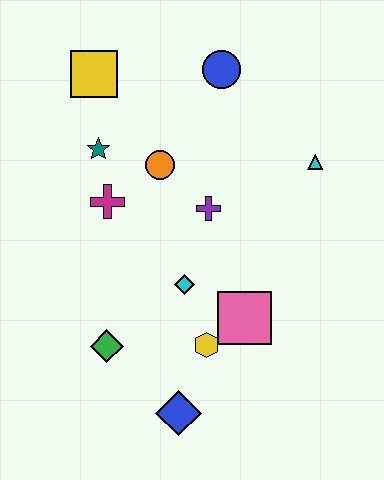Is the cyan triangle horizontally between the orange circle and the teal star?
No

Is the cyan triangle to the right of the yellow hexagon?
Yes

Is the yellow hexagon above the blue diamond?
Yes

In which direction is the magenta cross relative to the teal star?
The magenta cross is below the teal star.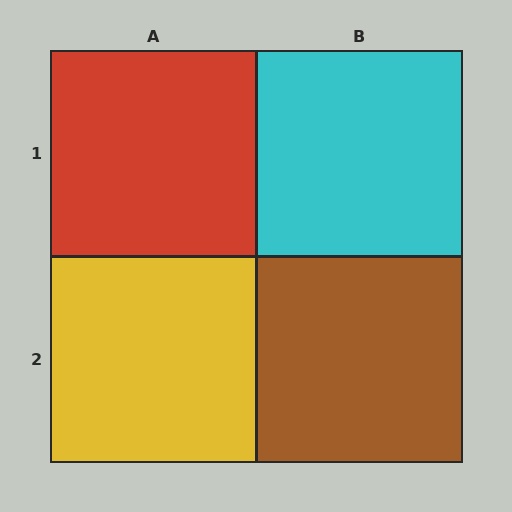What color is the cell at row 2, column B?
Brown.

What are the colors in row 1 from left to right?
Red, cyan.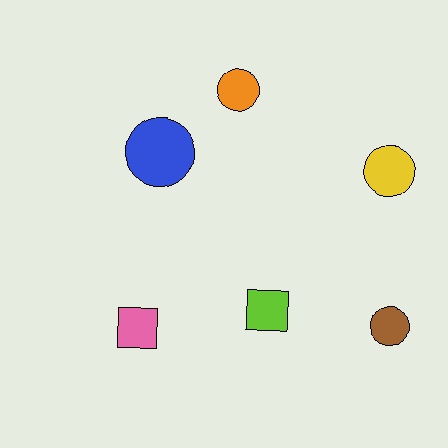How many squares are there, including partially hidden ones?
There are 2 squares.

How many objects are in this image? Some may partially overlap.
There are 6 objects.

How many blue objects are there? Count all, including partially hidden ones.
There is 1 blue object.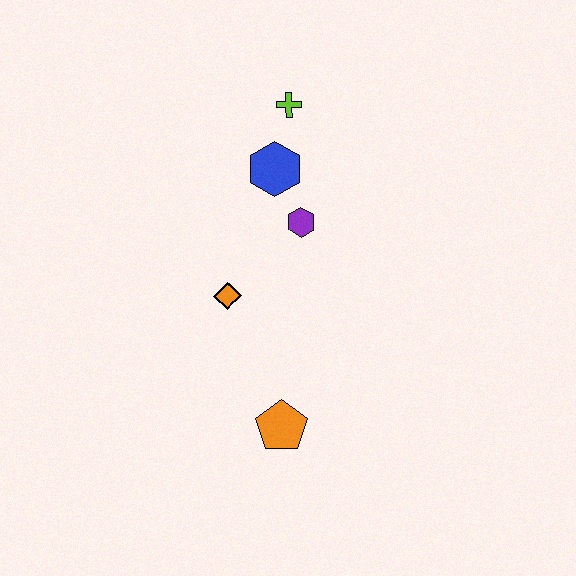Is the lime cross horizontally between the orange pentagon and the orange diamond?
No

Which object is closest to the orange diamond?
The purple hexagon is closest to the orange diamond.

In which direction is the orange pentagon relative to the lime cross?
The orange pentagon is below the lime cross.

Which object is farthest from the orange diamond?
The lime cross is farthest from the orange diamond.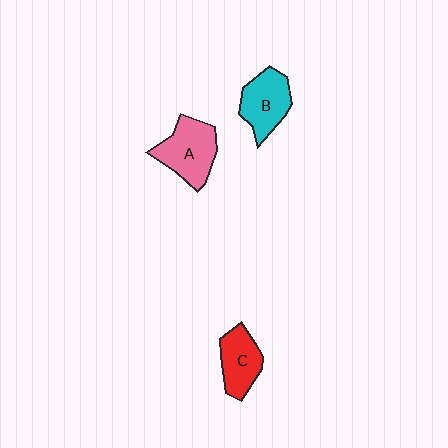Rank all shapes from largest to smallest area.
From largest to smallest: A (pink), B (cyan), C (red).